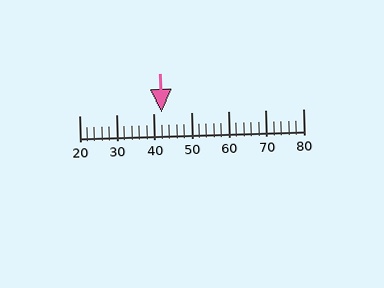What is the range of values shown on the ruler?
The ruler shows values from 20 to 80.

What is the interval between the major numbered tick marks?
The major tick marks are spaced 10 units apart.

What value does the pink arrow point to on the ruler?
The pink arrow points to approximately 42.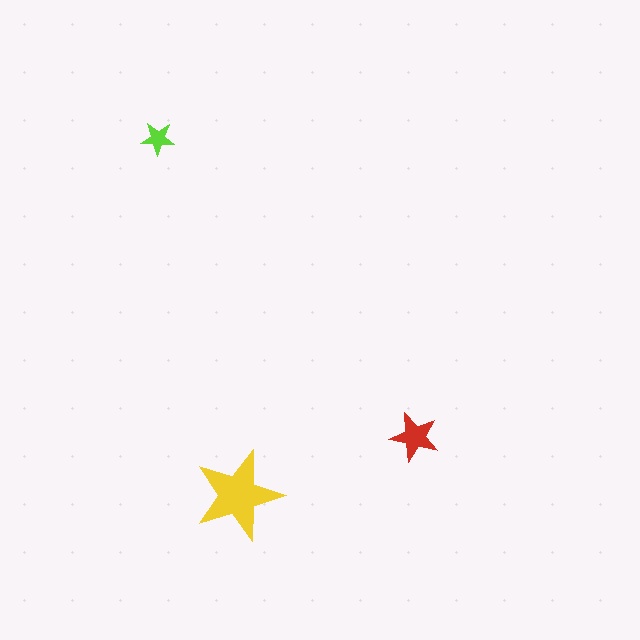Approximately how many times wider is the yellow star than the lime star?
About 2.5 times wider.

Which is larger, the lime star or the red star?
The red one.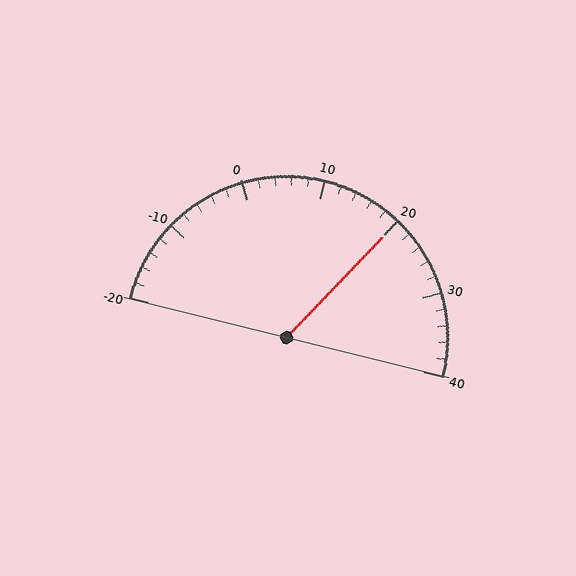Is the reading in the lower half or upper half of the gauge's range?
The reading is in the upper half of the range (-20 to 40).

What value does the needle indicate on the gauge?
The needle indicates approximately 20.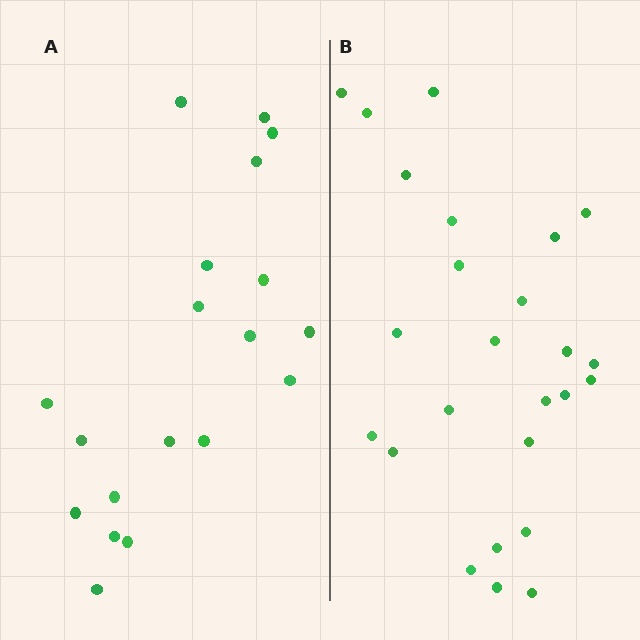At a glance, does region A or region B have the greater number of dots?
Region B (the right region) has more dots.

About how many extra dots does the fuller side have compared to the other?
Region B has about 6 more dots than region A.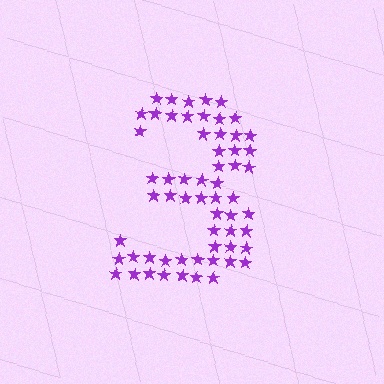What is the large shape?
The large shape is the digit 3.